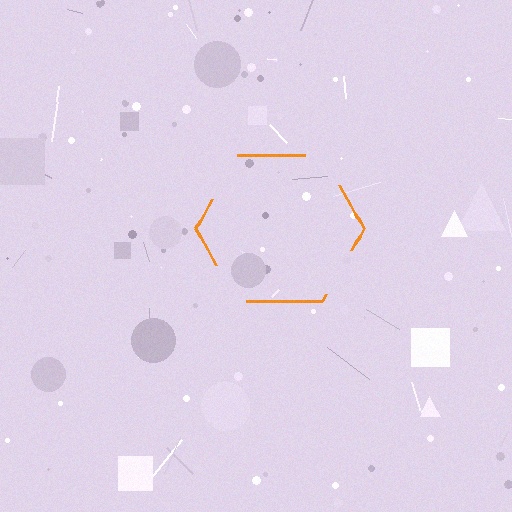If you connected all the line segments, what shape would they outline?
They would outline a hexagon.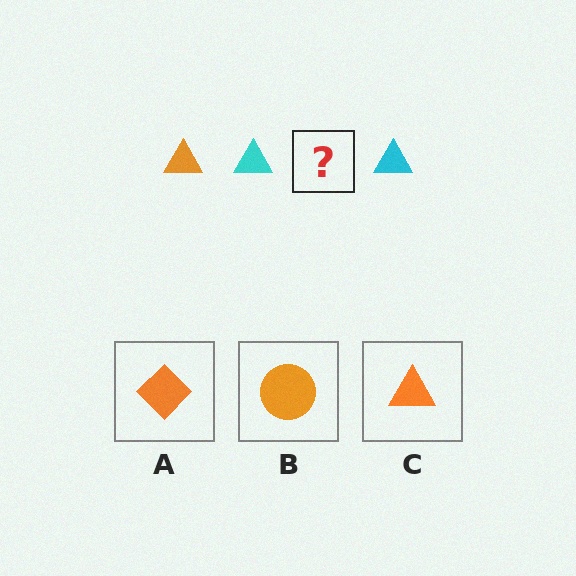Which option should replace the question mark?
Option C.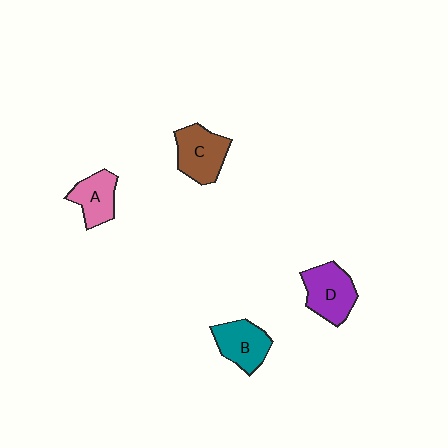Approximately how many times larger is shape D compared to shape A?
Approximately 1.3 times.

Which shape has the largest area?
Shape D (purple).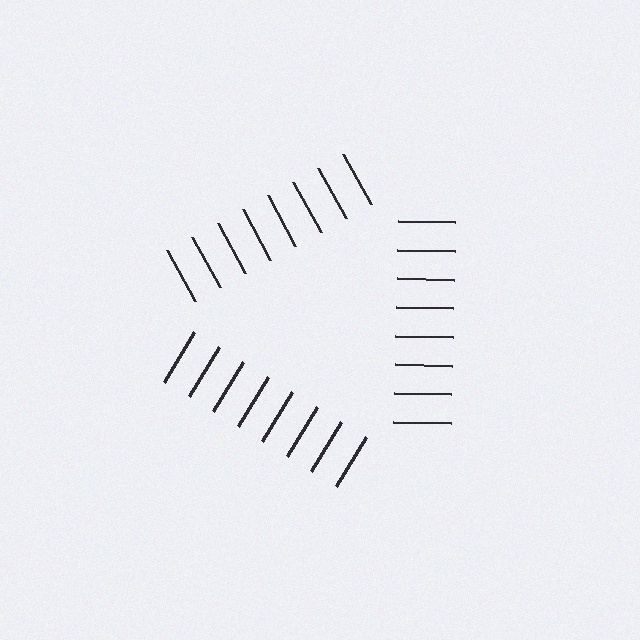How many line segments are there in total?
24 — 8 along each of the 3 edges.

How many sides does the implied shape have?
3 sides — the line-ends trace a triangle.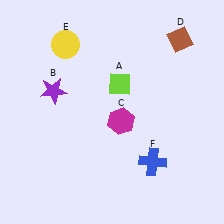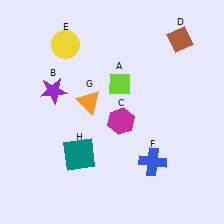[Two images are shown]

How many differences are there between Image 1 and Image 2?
There are 2 differences between the two images.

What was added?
An orange triangle (G), a teal square (H) were added in Image 2.